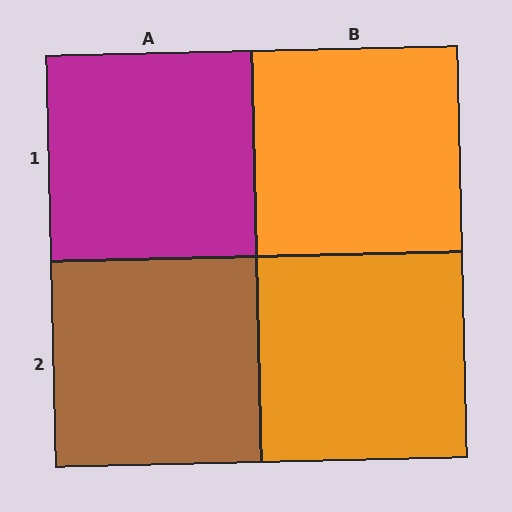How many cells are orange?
2 cells are orange.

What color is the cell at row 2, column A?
Brown.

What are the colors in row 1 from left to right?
Magenta, orange.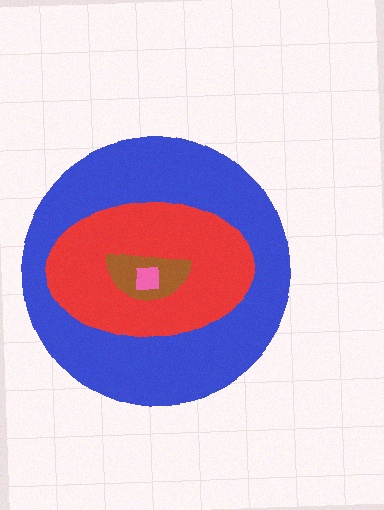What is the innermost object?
The pink square.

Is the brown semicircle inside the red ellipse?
Yes.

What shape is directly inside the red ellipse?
The brown semicircle.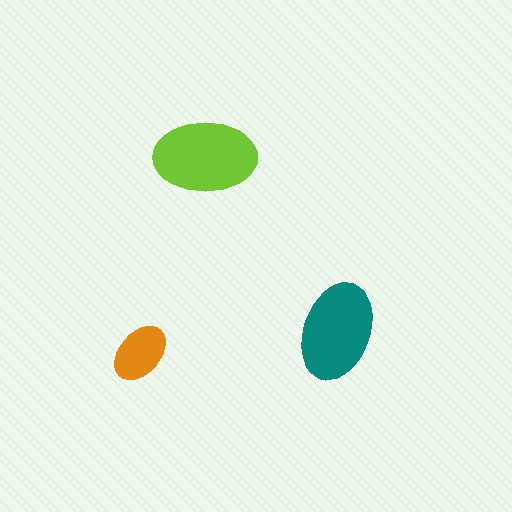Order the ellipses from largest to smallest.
the lime one, the teal one, the orange one.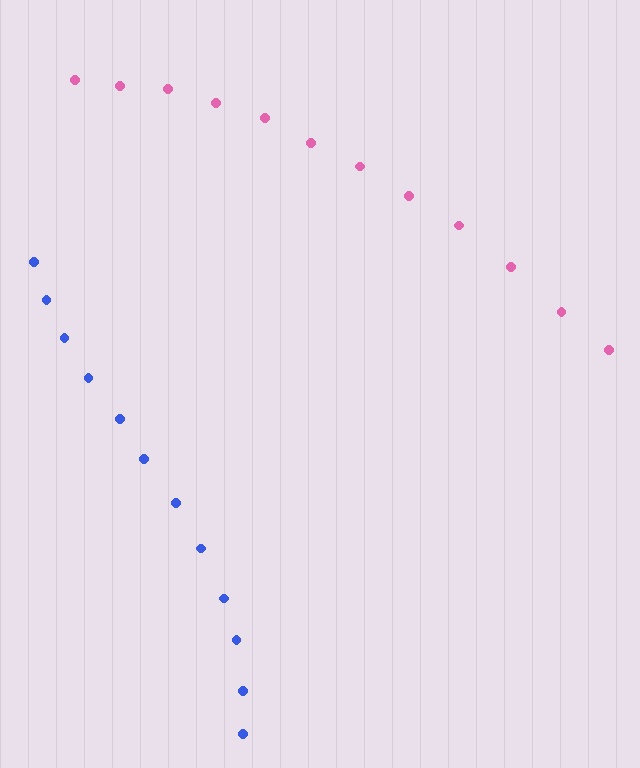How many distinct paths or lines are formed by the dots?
There are 2 distinct paths.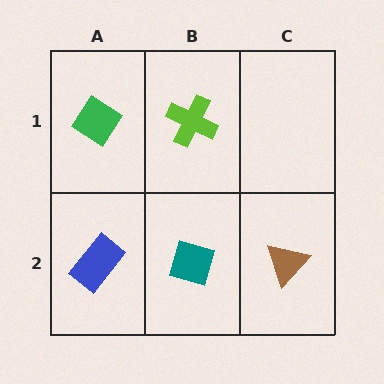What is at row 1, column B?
A lime cross.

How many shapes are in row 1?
2 shapes.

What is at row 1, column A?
A green diamond.